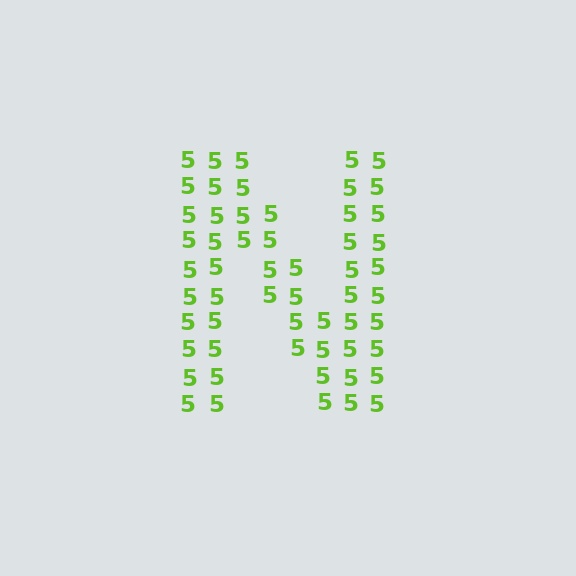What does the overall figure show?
The overall figure shows the letter N.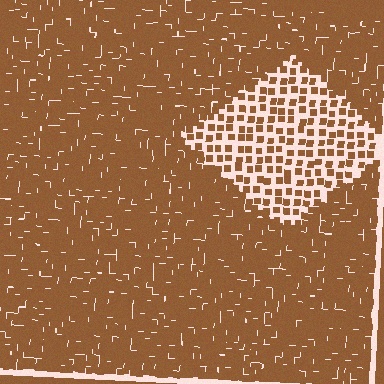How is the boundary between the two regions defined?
The boundary is defined by a change in element density (approximately 2.6x ratio). All elements are the same color, size, and shape.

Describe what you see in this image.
The image contains small brown elements arranged at two different densities. A diamond-shaped region is visible where the elements are less densely packed than the surrounding area.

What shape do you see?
I see a diamond.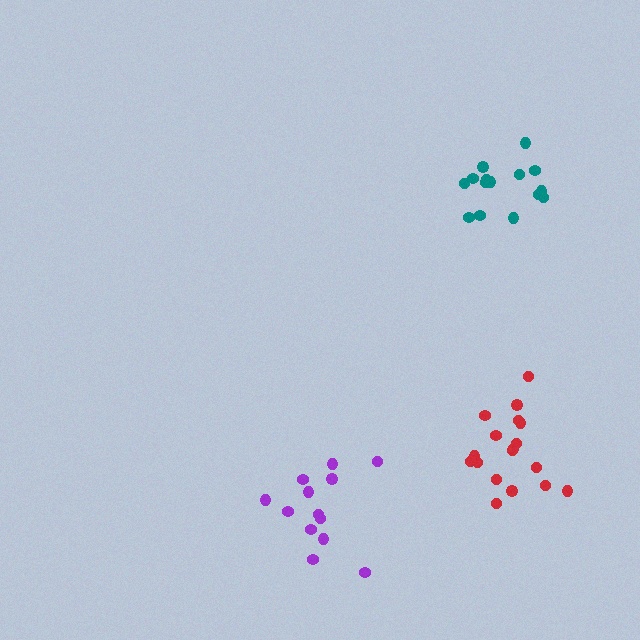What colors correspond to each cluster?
The clusters are colored: red, purple, teal.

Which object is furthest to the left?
The purple cluster is leftmost.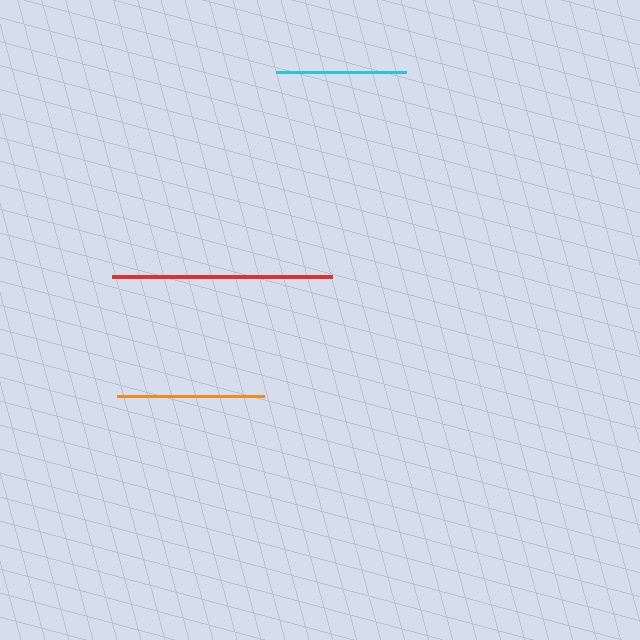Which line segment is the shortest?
The cyan line is the shortest at approximately 129 pixels.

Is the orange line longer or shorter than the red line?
The red line is longer than the orange line.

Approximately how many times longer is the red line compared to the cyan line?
The red line is approximately 1.7 times the length of the cyan line.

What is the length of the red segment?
The red segment is approximately 220 pixels long.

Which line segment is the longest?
The red line is the longest at approximately 220 pixels.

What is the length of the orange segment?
The orange segment is approximately 147 pixels long.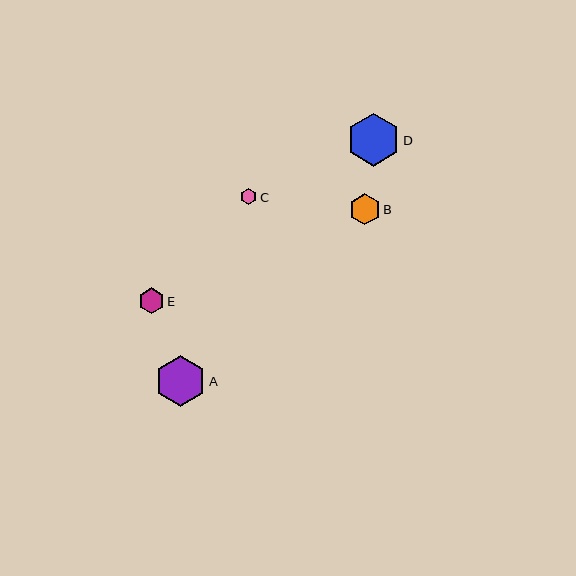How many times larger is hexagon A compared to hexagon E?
Hexagon A is approximately 2.0 times the size of hexagon E.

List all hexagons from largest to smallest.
From largest to smallest: D, A, B, E, C.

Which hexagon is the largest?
Hexagon D is the largest with a size of approximately 53 pixels.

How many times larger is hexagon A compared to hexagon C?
Hexagon A is approximately 3.2 times the size of hexagon C.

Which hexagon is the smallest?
Hexagon C is the smallest with a size of approximately 16 pixels.